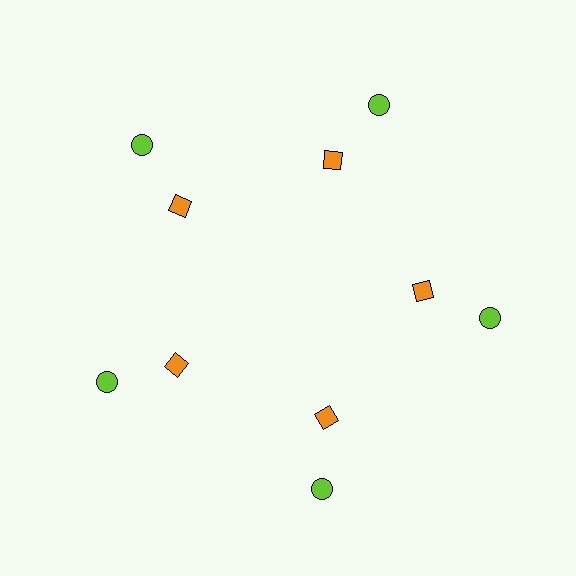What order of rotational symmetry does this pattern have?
This pattern has 5-fold rotational symmetry.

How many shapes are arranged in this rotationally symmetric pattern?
There are 10 shapes, arranged in 5 groups of 2.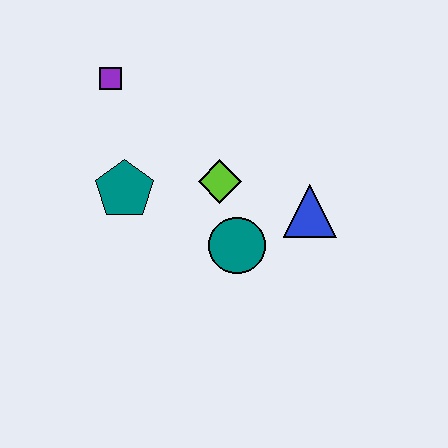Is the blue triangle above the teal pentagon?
No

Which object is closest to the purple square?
The teal pentagon is closest to the purple square.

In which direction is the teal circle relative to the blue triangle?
The teal circle is to the left of the blue triangle.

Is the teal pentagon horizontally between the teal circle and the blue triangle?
No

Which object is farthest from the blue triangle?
The purple square is farthest from the blue triangle.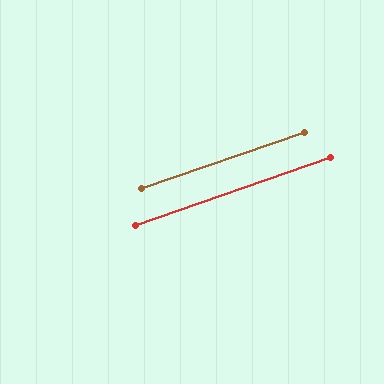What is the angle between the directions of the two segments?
Approximately 0 degrees.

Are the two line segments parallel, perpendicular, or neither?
Parallel — their directions differ by only 0.5°.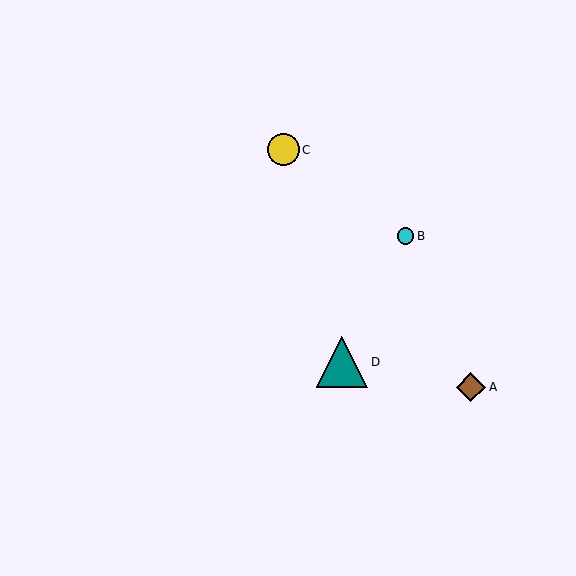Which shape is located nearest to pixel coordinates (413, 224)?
The cyan circle (labeled B) at (405, 236) is nearest to that location.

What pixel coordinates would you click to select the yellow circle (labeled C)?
Click at (283, 150) to select the yellow circle C.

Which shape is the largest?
The teal triangle (labeled D) is the largest.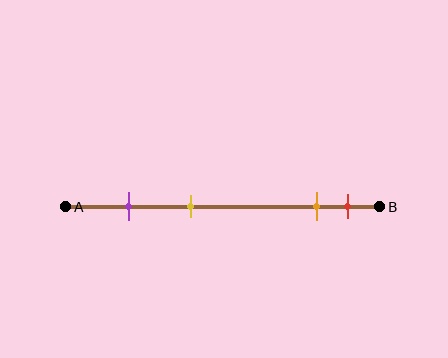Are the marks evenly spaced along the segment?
No, the marks are not evenly spaced.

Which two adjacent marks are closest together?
The orange and red marks are the closest adjacent pair.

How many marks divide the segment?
There are 4 marks dividing the segment.